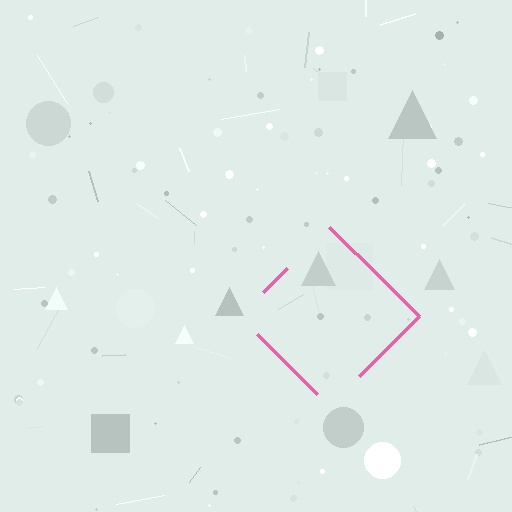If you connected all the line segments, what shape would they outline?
They would outline a diamond.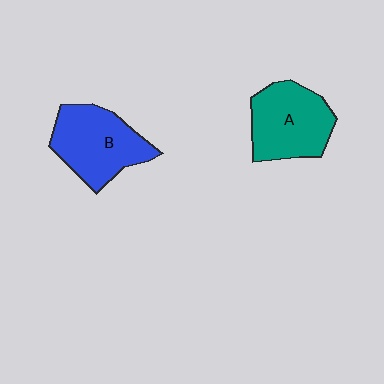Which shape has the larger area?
Shape B (blue).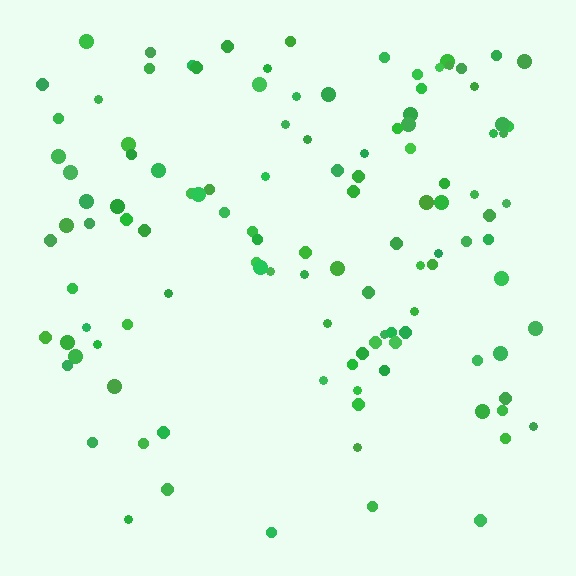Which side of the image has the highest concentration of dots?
The top.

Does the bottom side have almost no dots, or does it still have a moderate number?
Still a moderate number, just noticeably fewer than the top.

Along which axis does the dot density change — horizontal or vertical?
Vertical.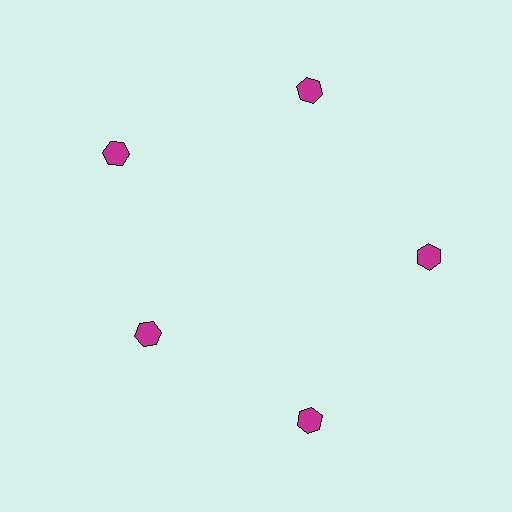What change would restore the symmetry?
The symmetry would be restored by moving it outward, back onto the ring so that all 5 hexagons sit at equal angles and equal distance from the center.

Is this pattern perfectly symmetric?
No. The 5 magenta hexagons are arranged in a ring, but one element near the 8 o'clock position is pulled inward toward the center, breaking the 5-fold rotational symmetry.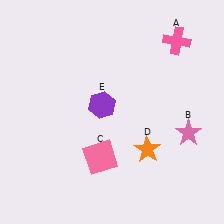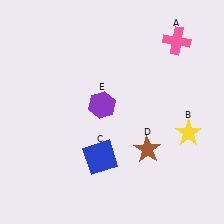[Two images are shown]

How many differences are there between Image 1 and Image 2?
There are 3 differences between the two images.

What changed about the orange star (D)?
In Image 1, D is orange. In Image 2, it changed to brown.